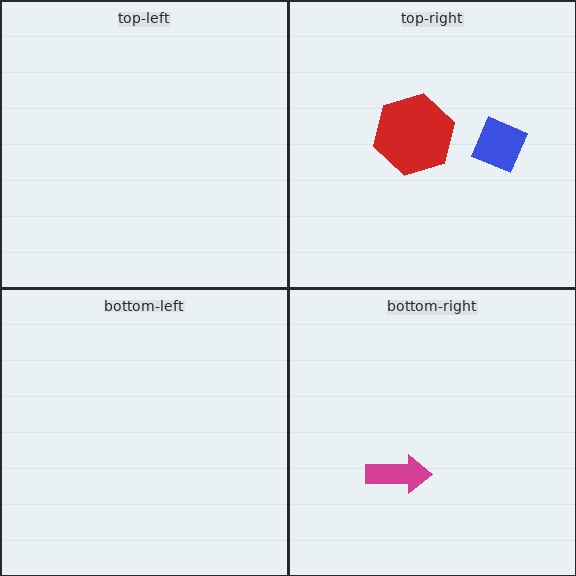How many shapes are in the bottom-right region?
1.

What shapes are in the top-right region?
The red hexagon, the blue diamond.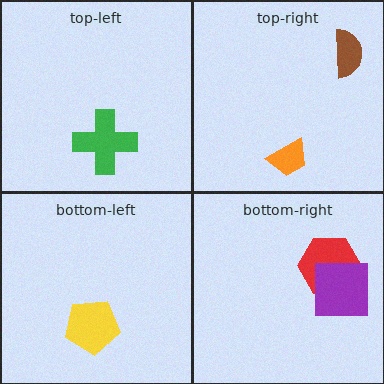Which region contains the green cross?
The top-left region.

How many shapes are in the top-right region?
2.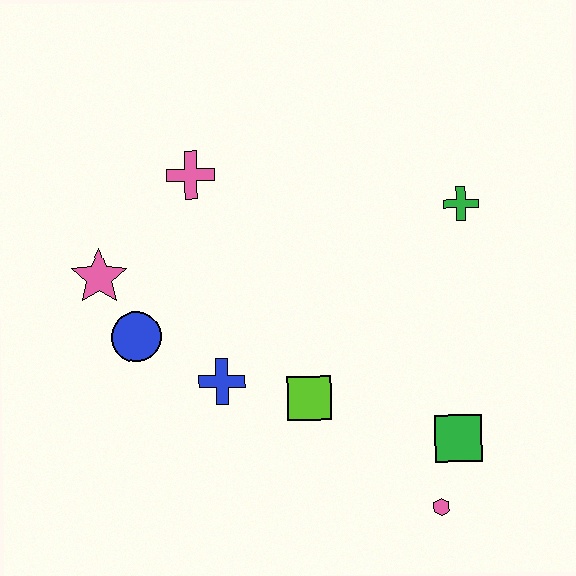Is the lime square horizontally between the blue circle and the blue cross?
No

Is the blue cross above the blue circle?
No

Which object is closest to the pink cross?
The pink star is closest to the pink cross.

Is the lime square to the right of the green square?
No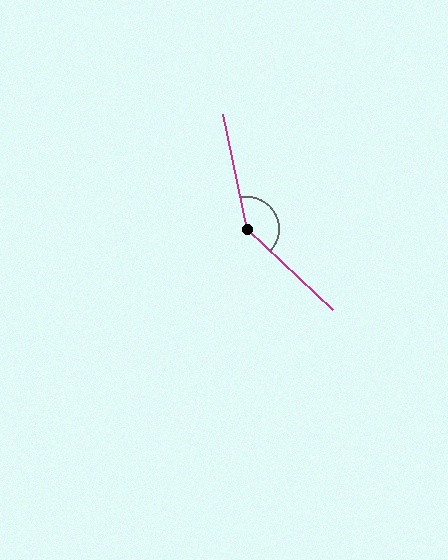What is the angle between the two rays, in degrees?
Approximately 145 degrees.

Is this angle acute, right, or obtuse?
It is obtuse.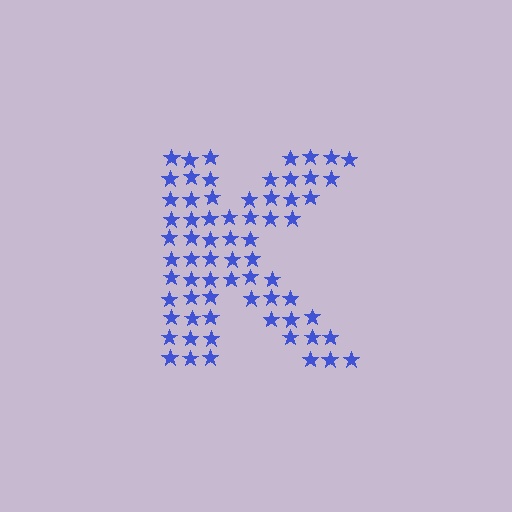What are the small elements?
The small elements are stars.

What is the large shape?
The large shape is the letter K.